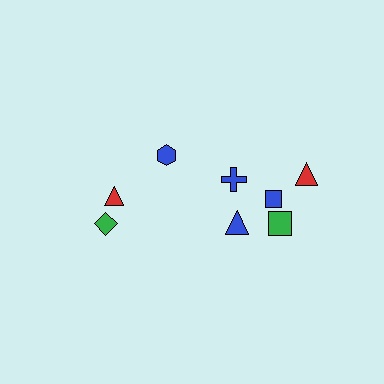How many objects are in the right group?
There are 6 objects.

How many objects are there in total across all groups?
There are 9 objects.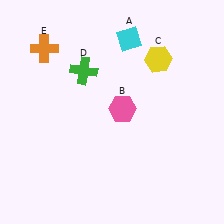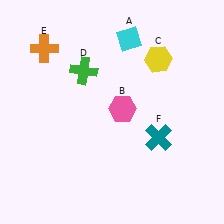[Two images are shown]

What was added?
A teal cross (F) was added in Image 2.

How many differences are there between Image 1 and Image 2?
There is 1 difference between the two images.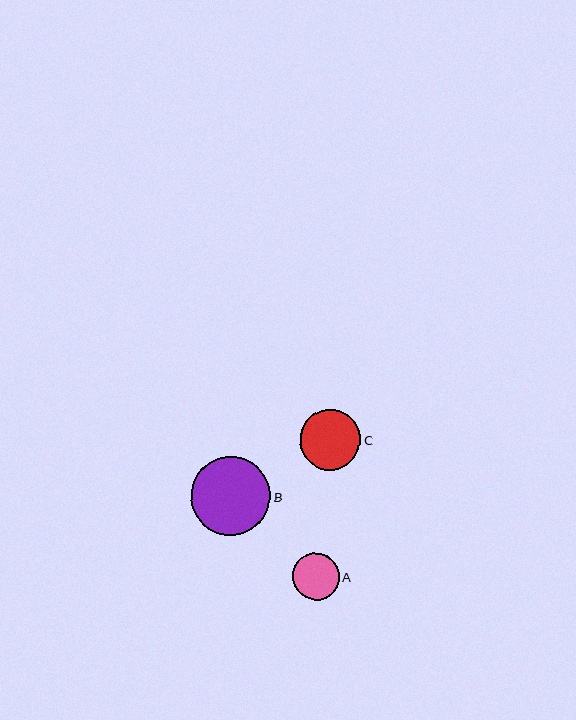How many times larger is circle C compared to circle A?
Circle C is approximately 1.3 times the size of circle A.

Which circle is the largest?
Circle B is the largest with a size of approximately 79 pixels.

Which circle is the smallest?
Circle A is the smallest with a size of approximately 47 pixels.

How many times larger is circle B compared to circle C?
Circle B is approximately 1.3 times the size of circle C.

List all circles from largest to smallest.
From largest to smallest: B, C, A.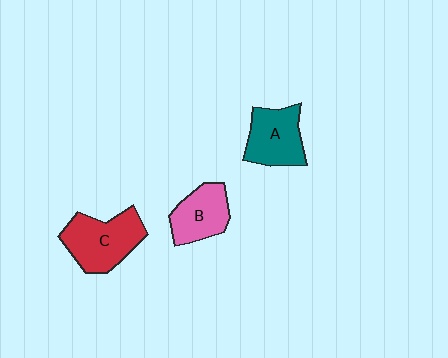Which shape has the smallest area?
Shape B (pink).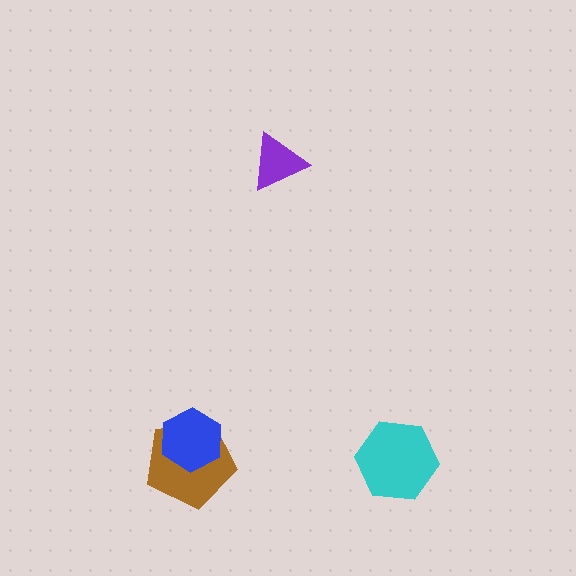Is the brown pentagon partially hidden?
Yes, it is partially covered by another shape.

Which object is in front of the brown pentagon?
The blue hexagon is in front of the brown pentagon.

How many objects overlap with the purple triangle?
0 objects overlap with the purple triangle.